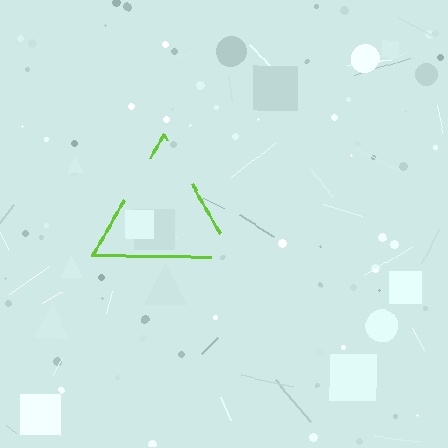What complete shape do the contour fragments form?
The contour fragments form a triangle.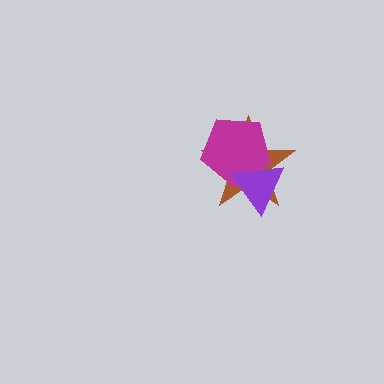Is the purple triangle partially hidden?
No, no other shape covers it.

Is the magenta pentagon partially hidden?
Yes, it is partially covered by another shape.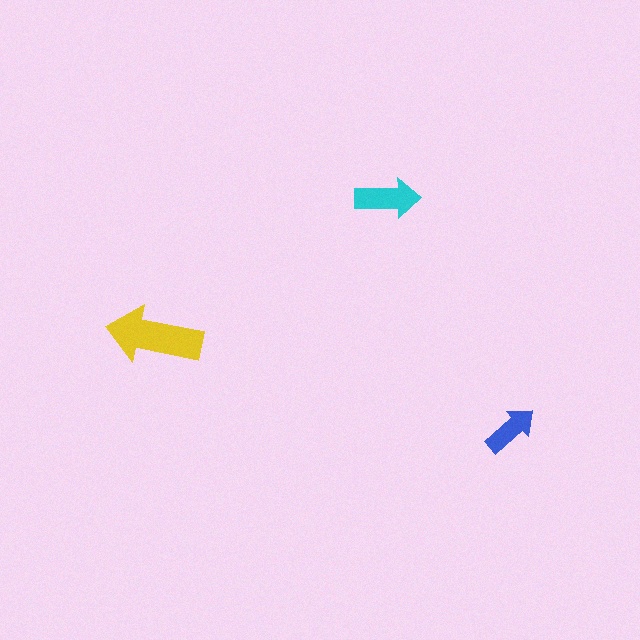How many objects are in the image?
There are 3 objects in the image.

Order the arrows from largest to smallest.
the yellow one, the cyan one, the blue one.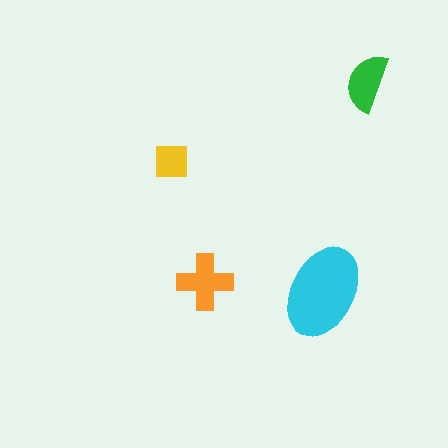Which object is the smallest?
The yellow square.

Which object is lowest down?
The cyan ellipse is bottommost.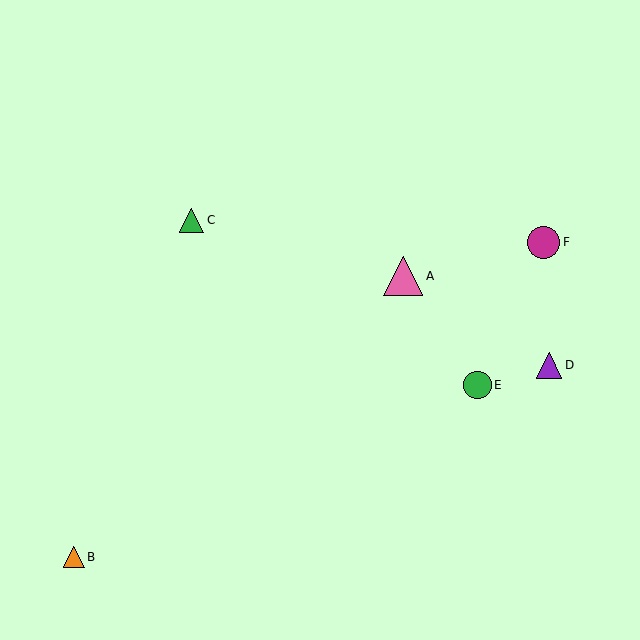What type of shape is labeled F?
Shape F is a magenta circle.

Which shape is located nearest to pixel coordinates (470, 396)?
The green circle (labeled E) at (477, 385) is nearest to that location.